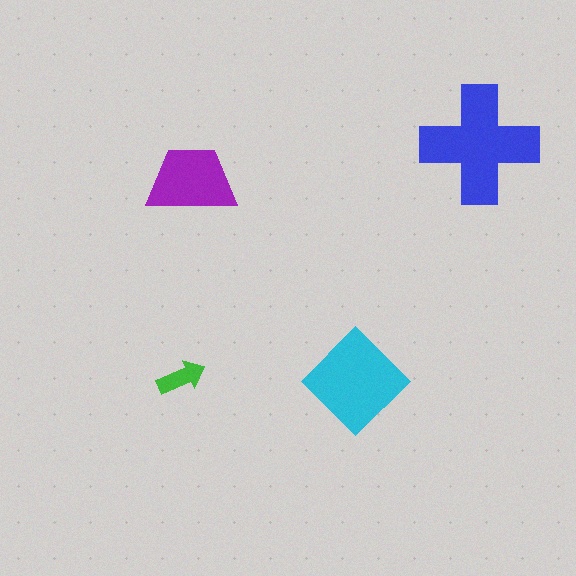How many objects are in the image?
There are 4 objects in the image.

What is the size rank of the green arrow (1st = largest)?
4th.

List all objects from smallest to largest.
The green arrow, the purple trapezoid, the cyan diamond, the blue cross.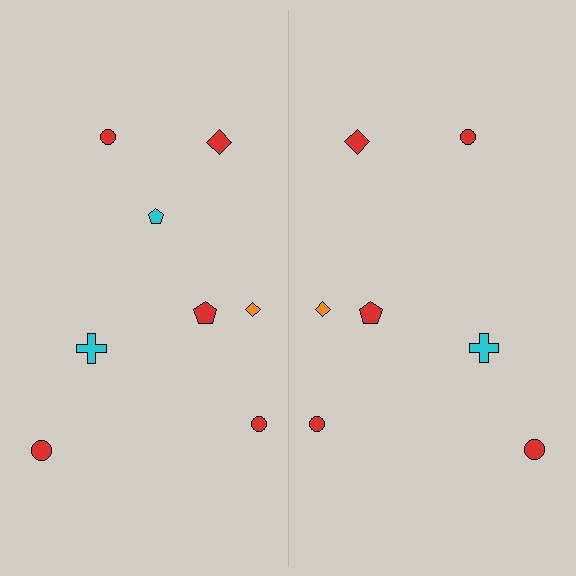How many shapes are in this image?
There are 15 shapes in this image.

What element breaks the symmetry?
A cyan pentagon is missing from the right side.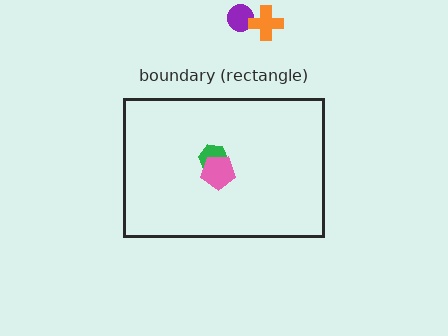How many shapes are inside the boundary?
2 inside, 2 outside.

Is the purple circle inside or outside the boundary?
Outside.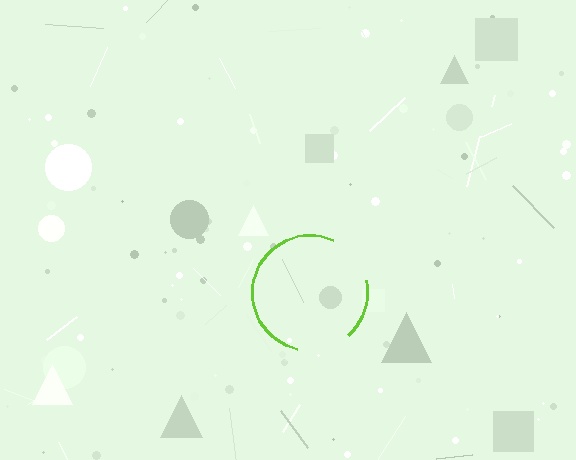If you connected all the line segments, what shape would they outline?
They would outline a circle.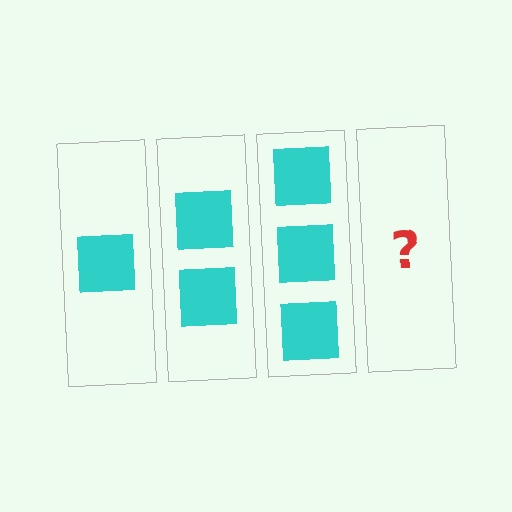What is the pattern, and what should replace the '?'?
The pattern is that each step adds one more square. The '?' should be 4 squares.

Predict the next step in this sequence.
The next step is 4 squares.